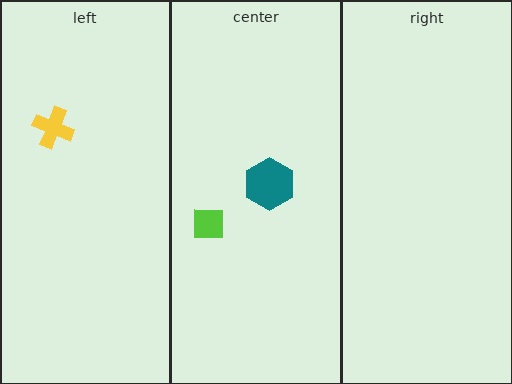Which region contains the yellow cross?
The left region.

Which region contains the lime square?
The center region.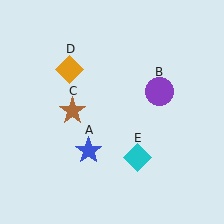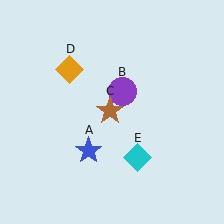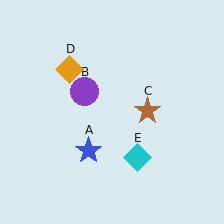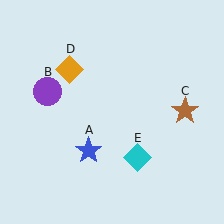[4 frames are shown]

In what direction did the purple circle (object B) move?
The purple circle (object B) moved left.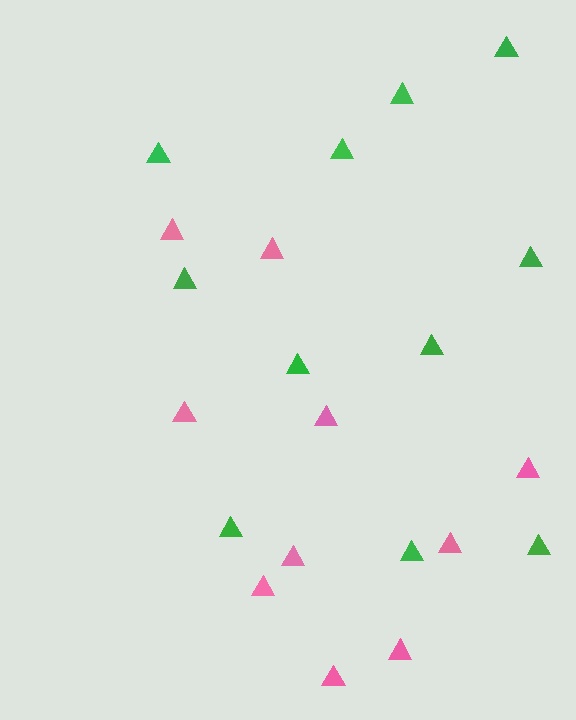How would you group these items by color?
There are 2 groups: one group of green triangles (11) and one group of pink triangles (10).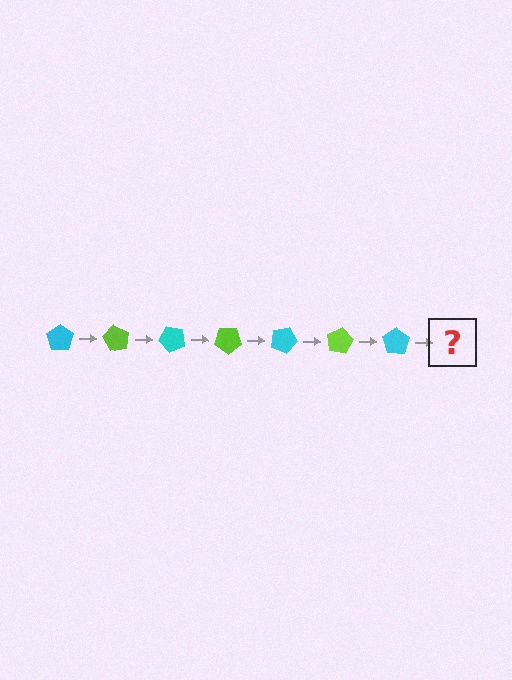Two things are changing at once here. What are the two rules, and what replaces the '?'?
The two rules are that it rotates 60 degrees each step and the color cycles through cyan and lime. The '?' should be a lime pentagon, rotated 420 degrees from the start.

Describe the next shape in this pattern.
It should be a lime pentagon, rotated 420 degrees from the start.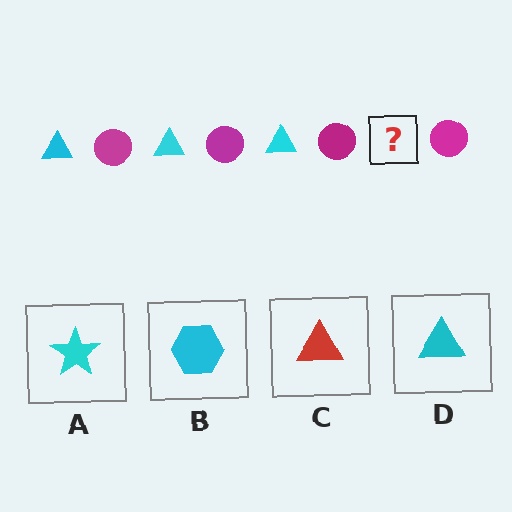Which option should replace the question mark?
Option D.